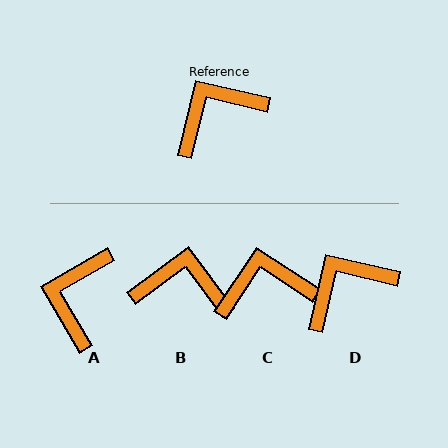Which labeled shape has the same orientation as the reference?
D.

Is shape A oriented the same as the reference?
No, it is off by about 43 degrees.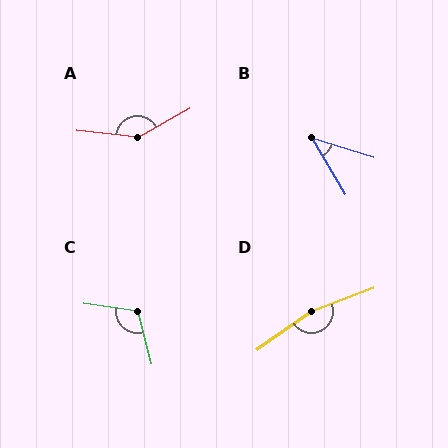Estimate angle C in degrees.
Approximately 112 degrees.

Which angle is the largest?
D, at approximately 166 degrees.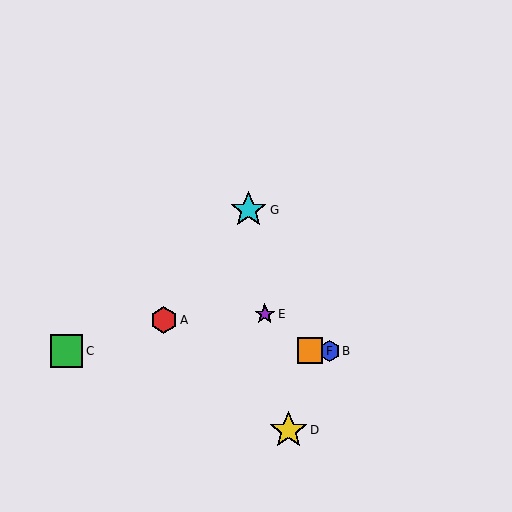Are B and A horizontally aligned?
No, B is at y≈351 and A is at y≈320.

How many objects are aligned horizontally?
3 objects (B, C, F) are aligned horizontally.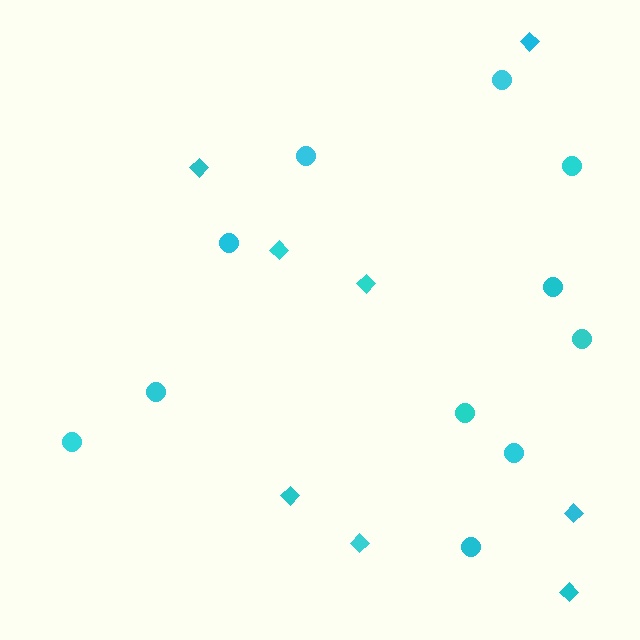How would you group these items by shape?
There are 2 groups: one group of circles (11) and one group of diamonds (8).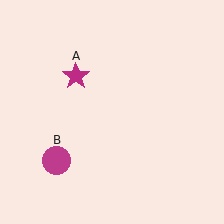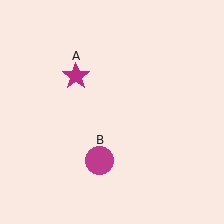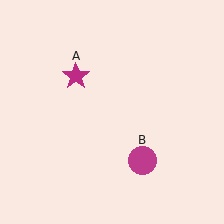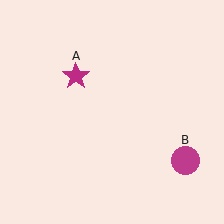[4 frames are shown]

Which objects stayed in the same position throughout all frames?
Magenta star (object A) remained stationary.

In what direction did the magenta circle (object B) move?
The magenta circle (object B) moved right.